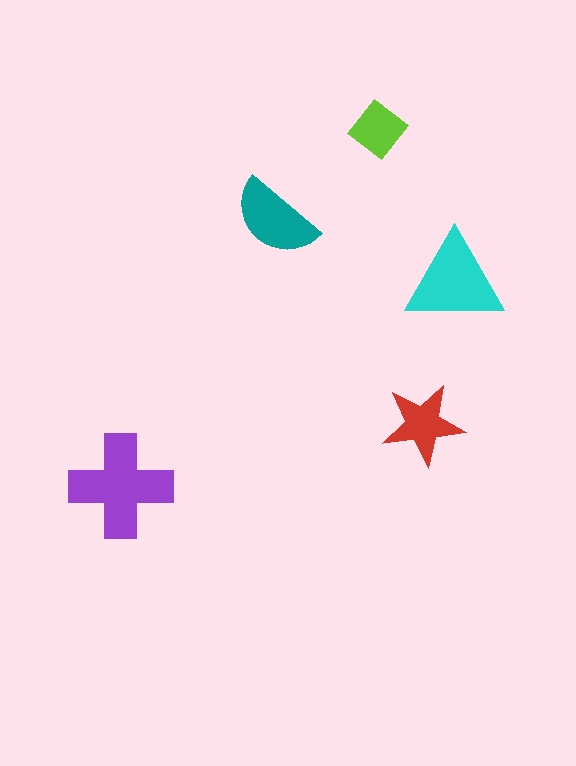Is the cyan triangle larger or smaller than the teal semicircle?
Larger.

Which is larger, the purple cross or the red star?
The purple cross.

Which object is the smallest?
The lime diamond.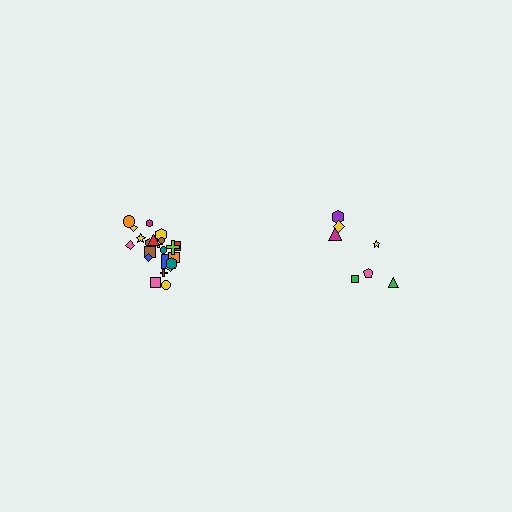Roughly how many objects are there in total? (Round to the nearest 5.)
Roughly 30 objects in total.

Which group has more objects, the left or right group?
The left group.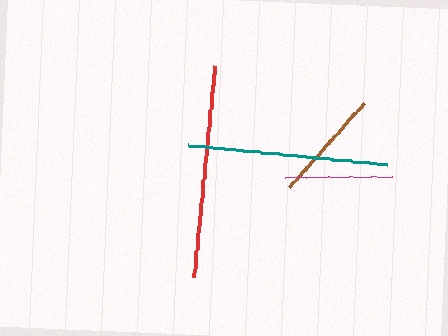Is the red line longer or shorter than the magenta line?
The red line is longer than the magenta line.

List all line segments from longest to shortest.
From longest to shortest: red, teal, brown, magenta.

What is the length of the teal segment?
The teal segment is approximately 200 pixels long.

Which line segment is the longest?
The red line is the longest at approximately 213 pixels.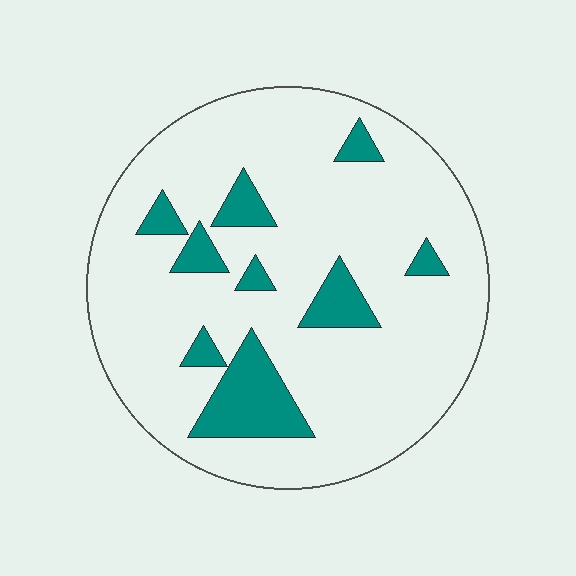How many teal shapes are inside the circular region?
9.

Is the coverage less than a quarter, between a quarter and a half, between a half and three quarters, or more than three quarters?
Less than a quarter.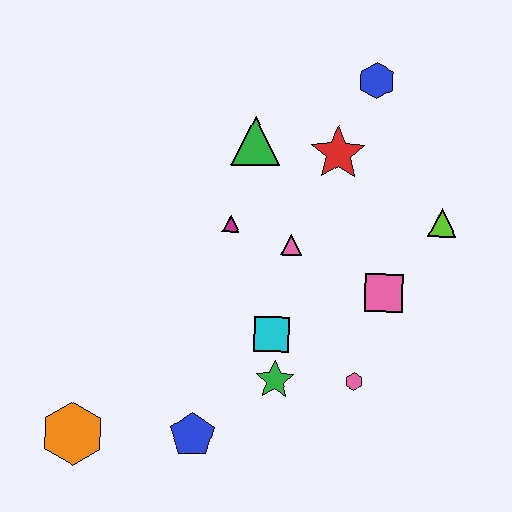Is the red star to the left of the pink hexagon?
Yes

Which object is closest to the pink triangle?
The magenta triangle is closest to the pink triangle.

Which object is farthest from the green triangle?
The orange hexagon is farthest from the green triangle.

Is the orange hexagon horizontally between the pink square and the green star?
No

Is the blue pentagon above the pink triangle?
No